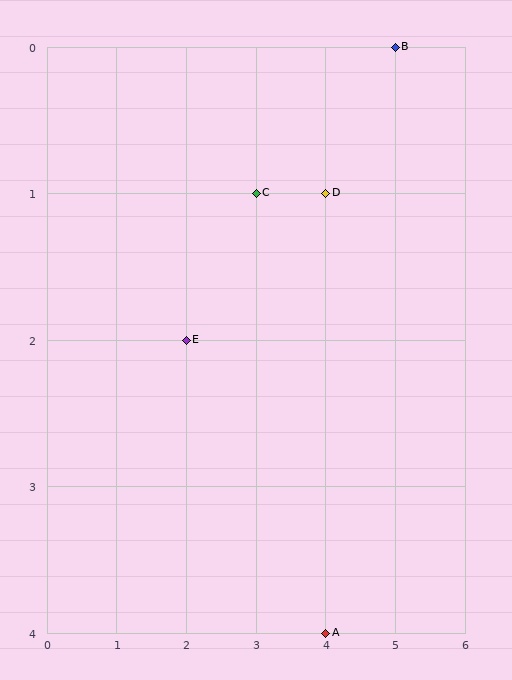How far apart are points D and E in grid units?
Points D and E are 2 columns and 1 row apart (about 2.2 grid units diagonally).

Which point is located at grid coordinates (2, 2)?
Point E is at (2, 2).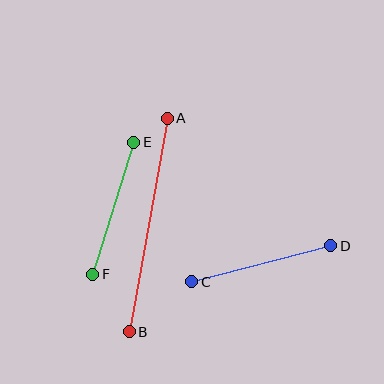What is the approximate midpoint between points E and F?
The midpoint is at approximately (113, 208) pixels.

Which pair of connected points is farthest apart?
Points A and B are farthest apart.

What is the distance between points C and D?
The distance is approximately 144 pixels.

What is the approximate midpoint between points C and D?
The midpoint is at approximately (261, 264) pixels.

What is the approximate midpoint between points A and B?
The midpoint is at approximately (148, 225) pixels.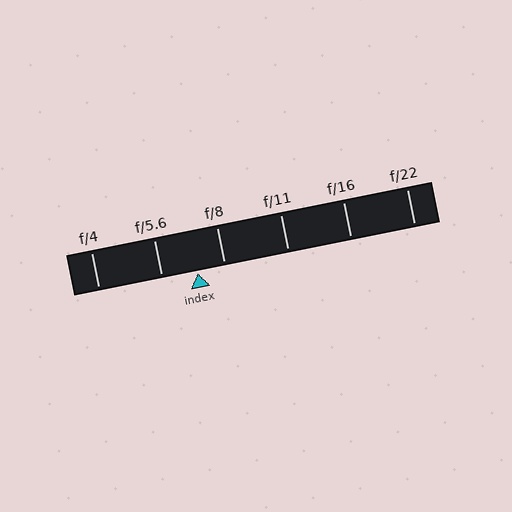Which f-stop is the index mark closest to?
The index mark is closest to f/8.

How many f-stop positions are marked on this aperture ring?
There are 6 f-stop positions marked.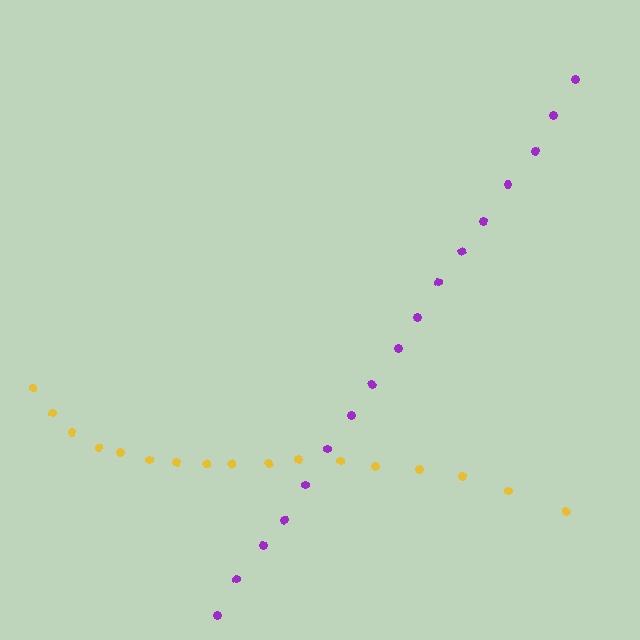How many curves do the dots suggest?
There are 2 distinct paths.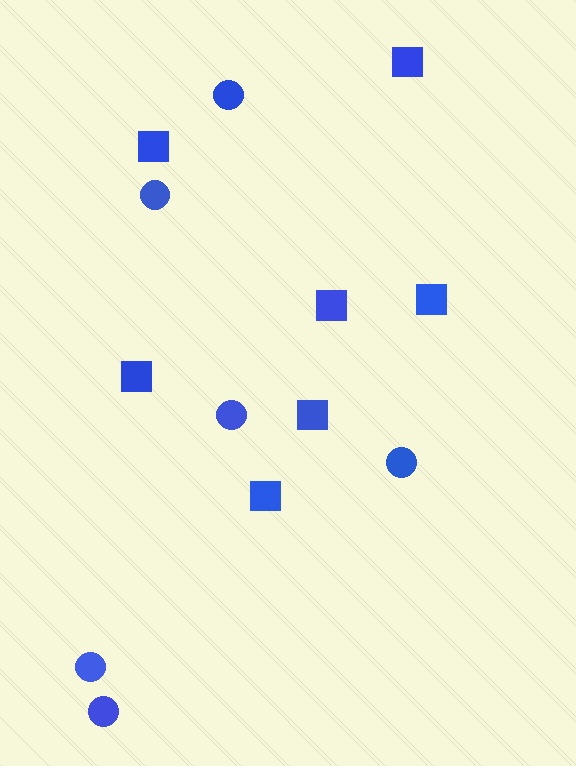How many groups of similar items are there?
There are 2 groups: one group of circles (6) and one group of squares (7).